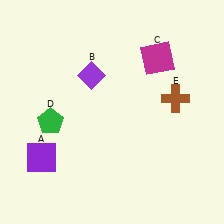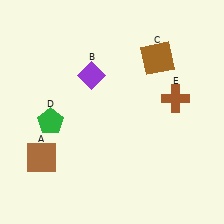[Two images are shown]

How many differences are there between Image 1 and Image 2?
There are 2 differences between the two images.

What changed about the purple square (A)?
In Image 1, A is purple. In Image 2, it changed to brown.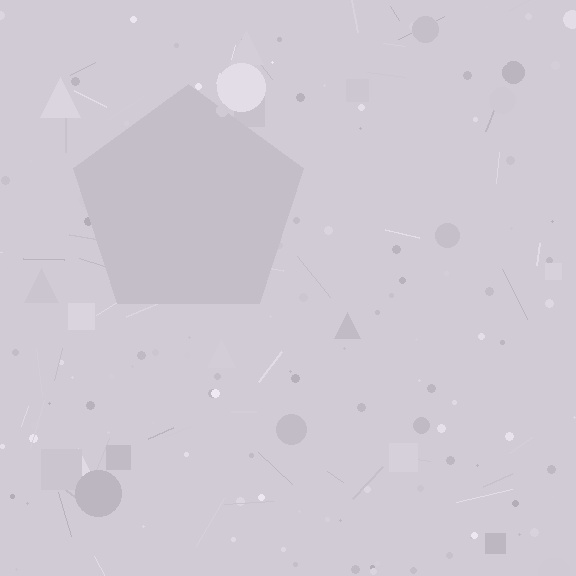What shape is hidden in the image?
A pentagon is hidden in the image.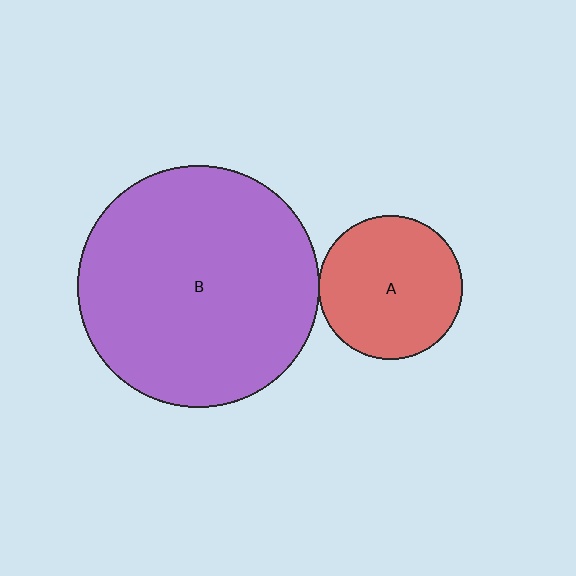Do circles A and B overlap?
Yes.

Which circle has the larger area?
Circle B (purple).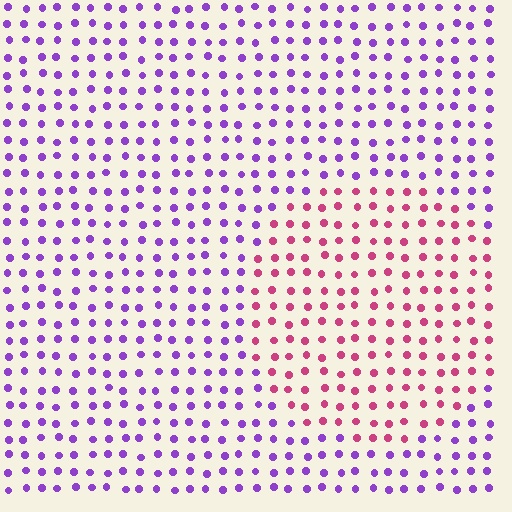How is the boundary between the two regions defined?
The boundary is defined purely by a slight shift in hue (about 58 degrees). Spacing, size, and orientation are identical on both sides.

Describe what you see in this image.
The image is filled with small purple elements in a uniform arrangement. A circle-shaped region is visible where the elements are tinted to a slightly different hue, forming a subtle color boundary.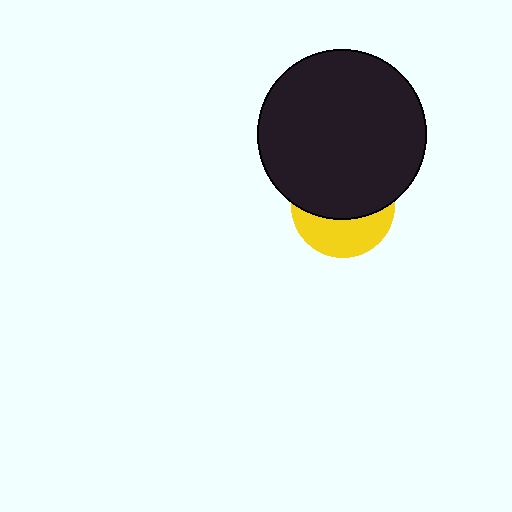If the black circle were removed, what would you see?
You would see the complete yellow circle.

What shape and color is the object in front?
The object in front is a black circle.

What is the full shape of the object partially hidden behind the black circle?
The partially hidden object is a yellow circle.